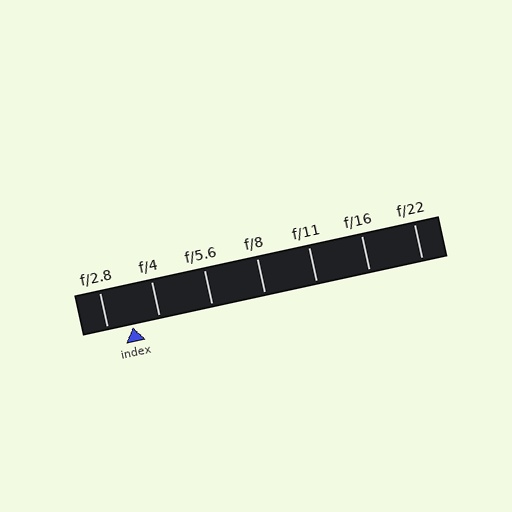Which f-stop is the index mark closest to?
The index mark is closest to f/2.8.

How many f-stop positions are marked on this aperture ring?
There are 7 f-stop positions marked.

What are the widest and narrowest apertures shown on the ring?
The widest aperture shown is f/2.8 and the narrowest is f/22.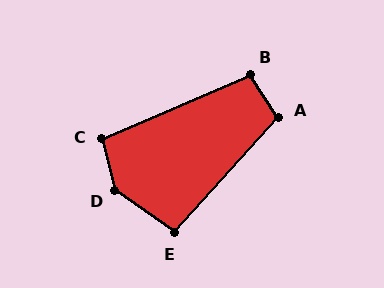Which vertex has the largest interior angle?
D, at approximately 139 degrees.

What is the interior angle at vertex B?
Approximately 100 degrees (obtuse).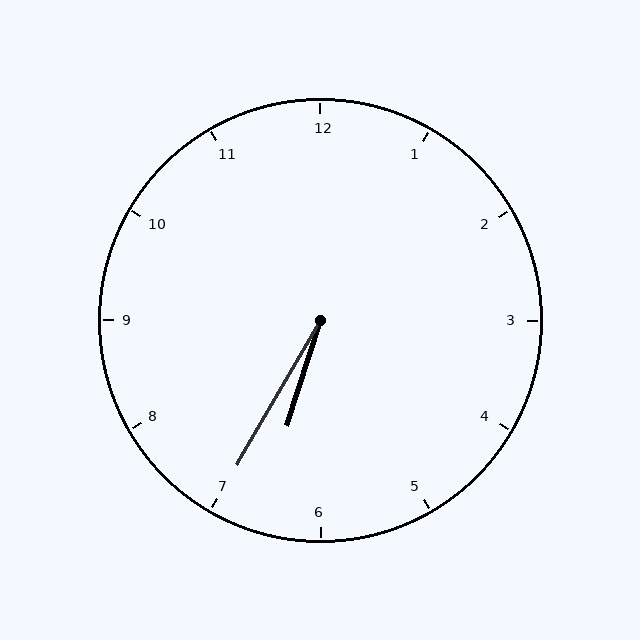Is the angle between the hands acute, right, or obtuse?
It is acute.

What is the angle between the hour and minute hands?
Approximately 12 degrees.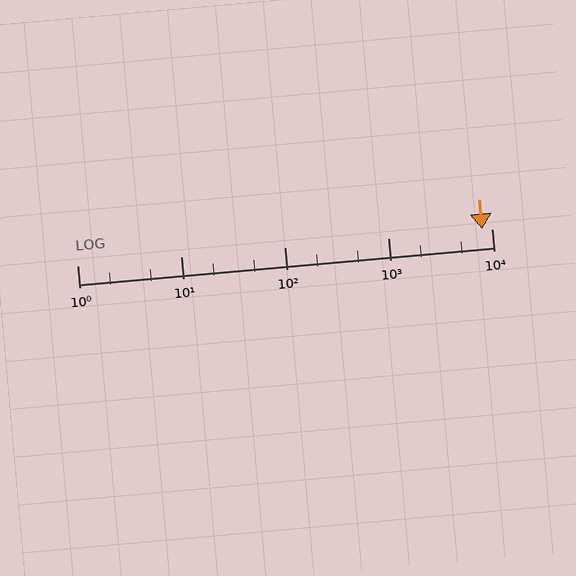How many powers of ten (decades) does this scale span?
The scale spans 4 decades, from 1 to 10000.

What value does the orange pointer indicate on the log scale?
The pointer indicates approximately 8100.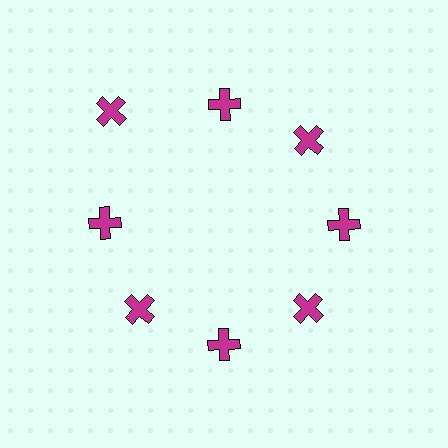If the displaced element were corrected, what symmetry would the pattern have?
It would have 8-fold rotational symmetry — the pattern would map onto itself every 45 degrees.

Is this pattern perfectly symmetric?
No. The 8 magenta crosses are arranged in a ring, but one element near the 10 o'clock position is pushed outward from the center, breaking the 8-fold rotational symmetry.